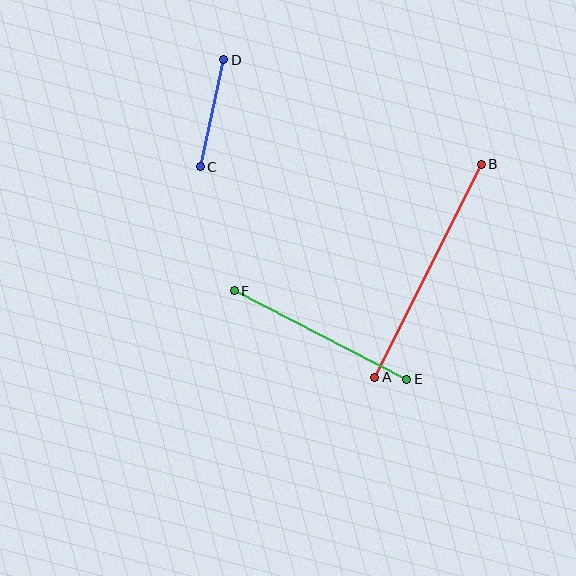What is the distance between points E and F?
The distance is approximately 194 pixels.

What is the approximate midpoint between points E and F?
The midpoint is at approximately (321, 335) pixels.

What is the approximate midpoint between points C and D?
The midpoint is at approximately (212, 113) pixels.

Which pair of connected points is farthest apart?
Points A and B are farthest apart.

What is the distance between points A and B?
The distance is approximately 238 pixels.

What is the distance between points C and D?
The distance is approximately 110 pixels.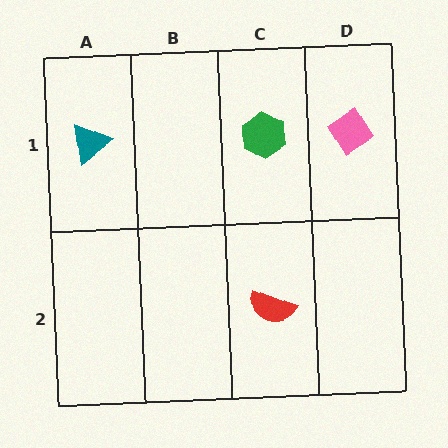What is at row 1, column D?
A pink diamond.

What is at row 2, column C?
A red semicircle.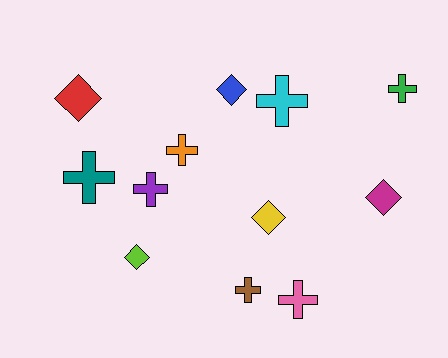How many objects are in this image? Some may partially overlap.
There are 12 objects.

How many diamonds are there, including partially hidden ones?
There are 5 diamonds.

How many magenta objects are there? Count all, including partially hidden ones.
There is 1 magenta object.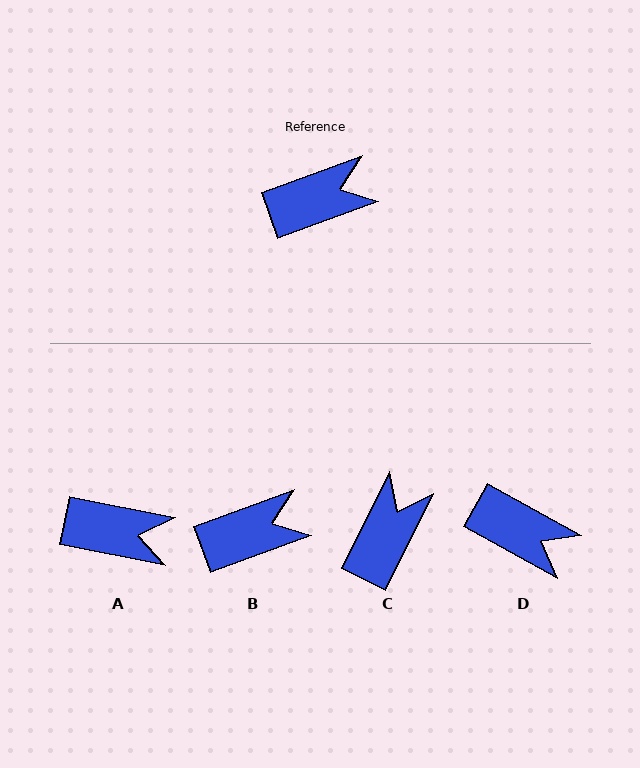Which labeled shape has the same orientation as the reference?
B.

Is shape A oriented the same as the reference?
No, it is off by about 31 degrees.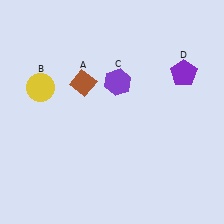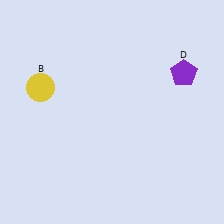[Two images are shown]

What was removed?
The brown diamond (A), the purple hexagon (C) were removed in Image 2.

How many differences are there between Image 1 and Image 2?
There are 2 differences between the two images.